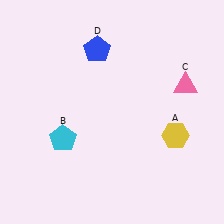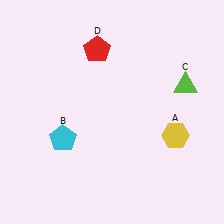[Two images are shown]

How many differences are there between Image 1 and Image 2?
There are 2 differences between the two images.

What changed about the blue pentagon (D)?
In Image 1, D is blue. In Image 2, it changed to red.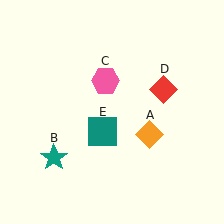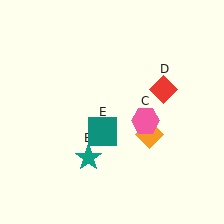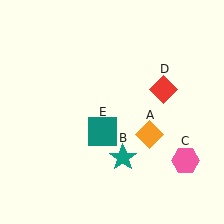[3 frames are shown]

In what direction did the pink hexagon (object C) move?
The pink hexagon (object C) moved down and to the right.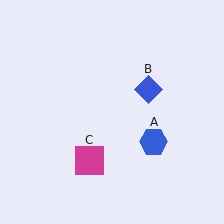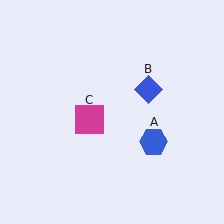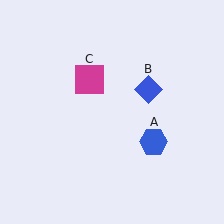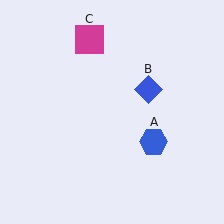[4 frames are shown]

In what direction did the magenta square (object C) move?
The magenta square (object C) moved up.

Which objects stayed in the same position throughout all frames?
Blue hexagon (object A) and blue diamond (object B) remained stationary.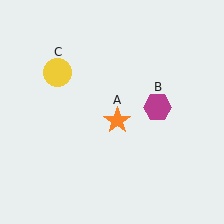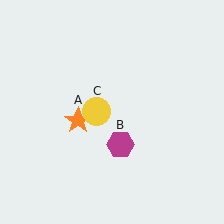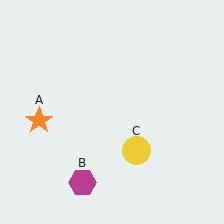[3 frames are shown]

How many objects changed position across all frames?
3 objects changed position: orange star (object A), magenta hexagon (object B), yellow circle (object C).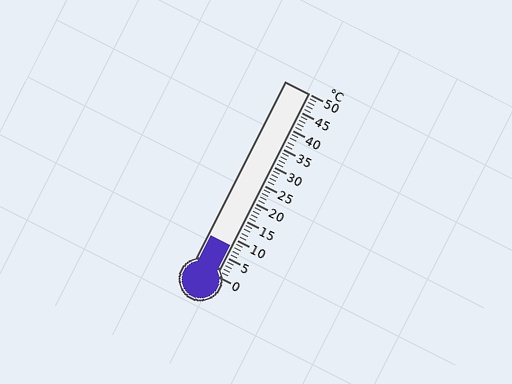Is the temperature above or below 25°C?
The temperature is below 25°C.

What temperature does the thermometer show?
The thermometer shows approximately 8°C.